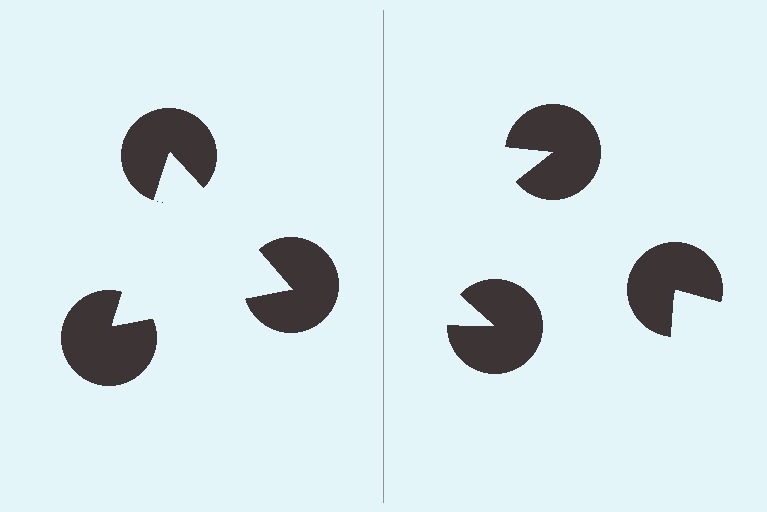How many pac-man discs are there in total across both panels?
6 — 3 on each side.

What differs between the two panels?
The pac-man discs are positioned identically on both sides; only the wedge orientations differ. On the left they align to a triangle; on the right they are misaligned.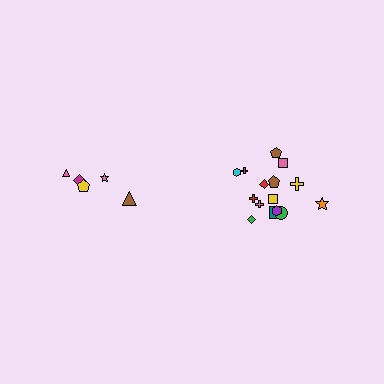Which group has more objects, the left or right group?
The right group.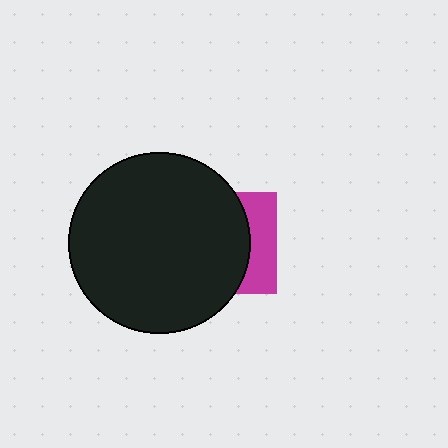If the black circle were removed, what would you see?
You would see the complete magenta square.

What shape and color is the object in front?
The object in front is a black circle.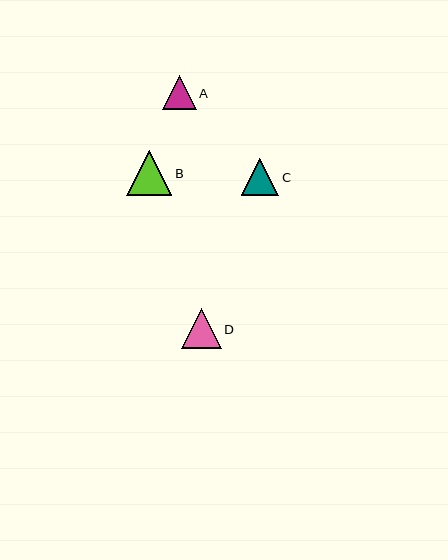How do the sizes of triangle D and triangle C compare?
Triangle D and triangle C are approximately the same size.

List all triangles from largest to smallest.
From largest to smallest: B, D, C, A.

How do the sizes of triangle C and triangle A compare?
Triangle C and triangle A are approximately the same size.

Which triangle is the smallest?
Triangle A is the smallest with a size of approximately 34 pixels.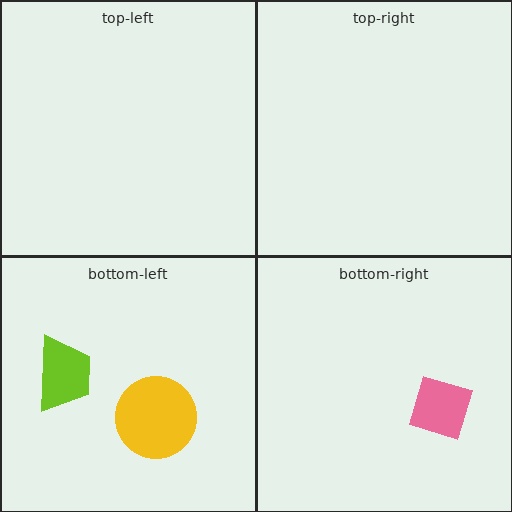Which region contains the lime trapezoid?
The bottom-left region.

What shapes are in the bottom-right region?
The pink diamond.